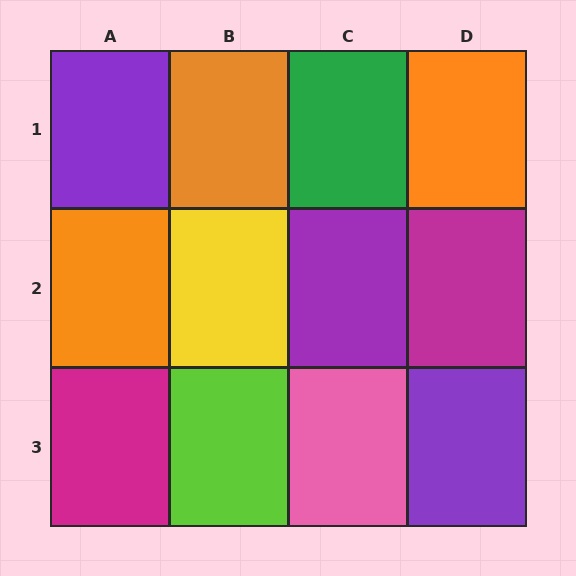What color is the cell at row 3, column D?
Purple.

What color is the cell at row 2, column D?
Magenta.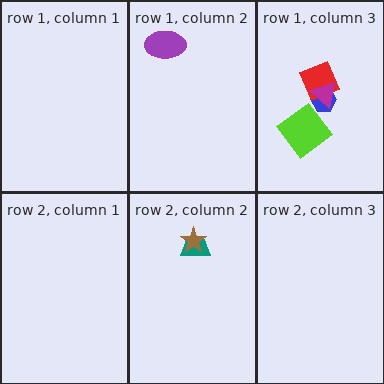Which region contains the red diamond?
The row 1, column 3 region.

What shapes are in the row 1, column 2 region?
The purple ellipse.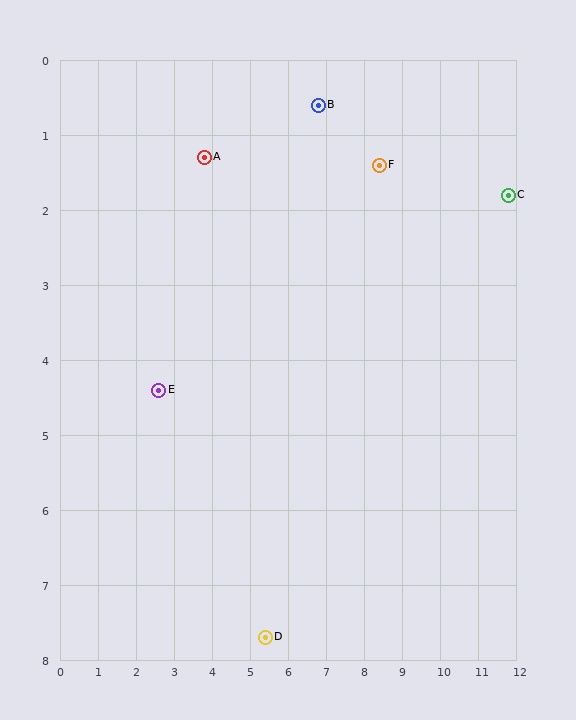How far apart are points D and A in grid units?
Points D and A are about 6.6 grid units apart.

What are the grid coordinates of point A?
Point A is at approximately (3.8, 1.3).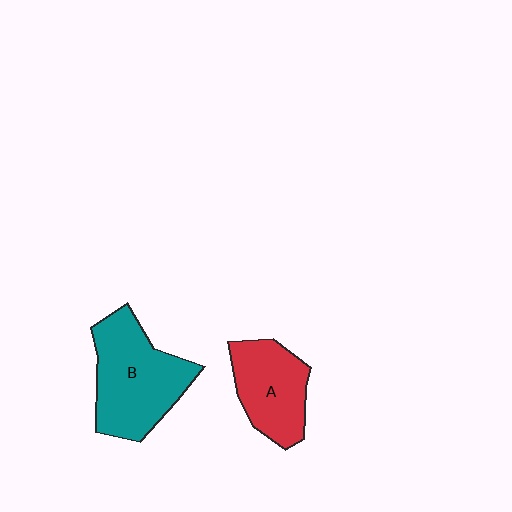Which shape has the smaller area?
Shape A (red).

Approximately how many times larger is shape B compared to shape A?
Approximately 1.4 times.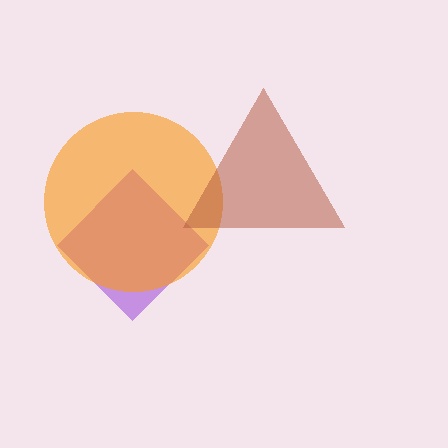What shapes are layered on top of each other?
The layered shapes are: a purple diamond, an orange circle, a brown triangle.